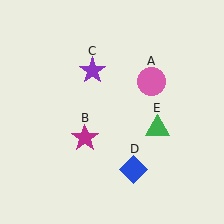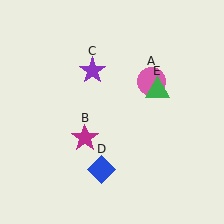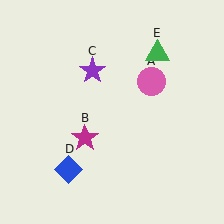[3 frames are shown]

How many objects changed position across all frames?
2 objects changed position: blue diamond (object D), green triangle (object E).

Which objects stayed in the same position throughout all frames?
Pink circle (object A) and magenta star (object B) and purple star (object C) remained stationary.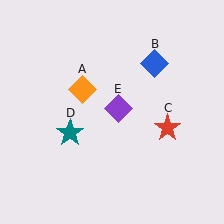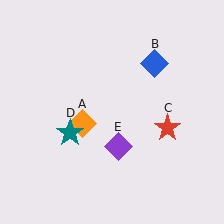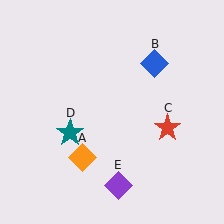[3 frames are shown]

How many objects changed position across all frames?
2 objects changed position: orange diamond (object A), purple diamond (object E).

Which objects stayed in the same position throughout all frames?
Blue diamond (object B) and red star (object C) and teal star (object D) remained stationary.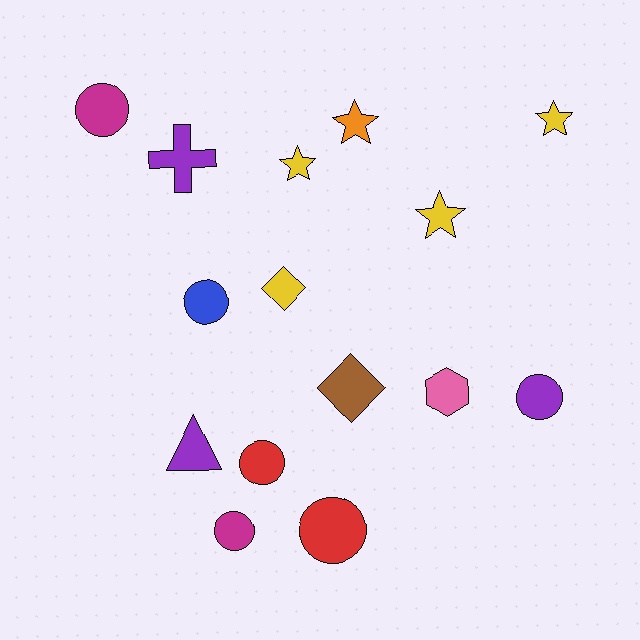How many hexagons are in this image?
There is 1 hexagon.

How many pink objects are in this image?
There is 1 pink object.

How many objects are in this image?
There are 15 objects.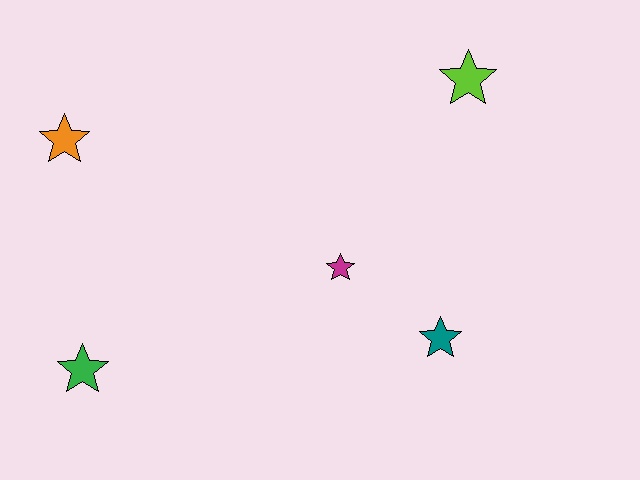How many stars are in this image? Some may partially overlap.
There are 5 stars.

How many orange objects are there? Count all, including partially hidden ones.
There is 1 orange object.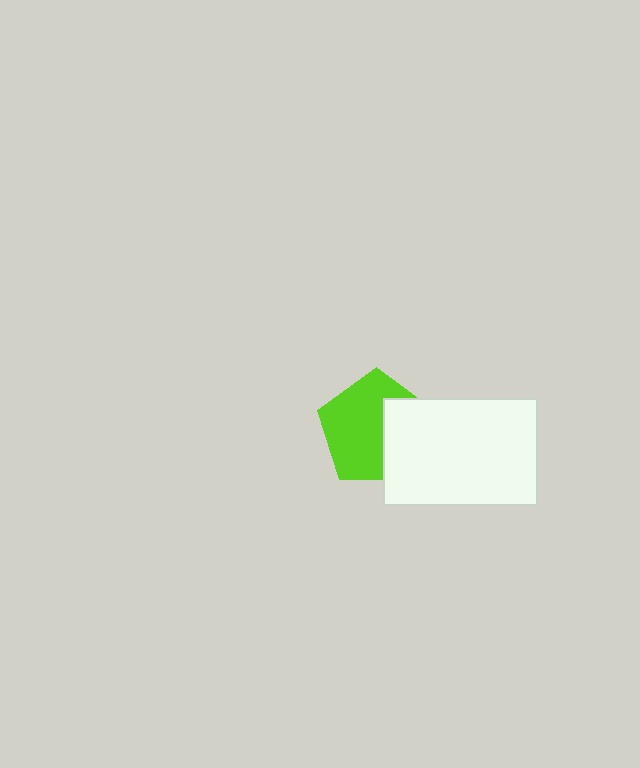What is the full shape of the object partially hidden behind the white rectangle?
The partially hidden object is a lime pentagon.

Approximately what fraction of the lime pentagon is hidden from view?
Roughly 36% of the lime pentagon is hidden behind the white rectangle.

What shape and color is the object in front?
The object in front is a white rectangle.